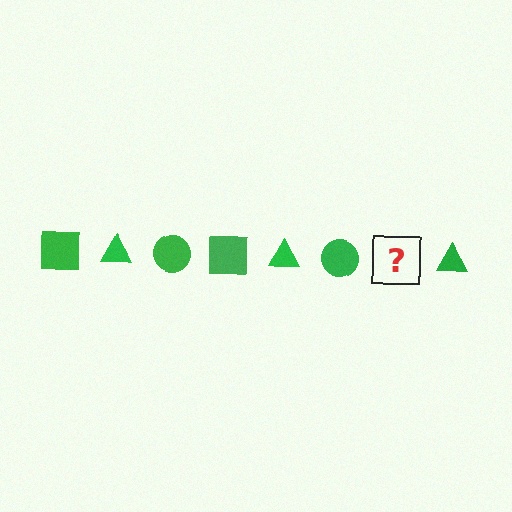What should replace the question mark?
The question mark should be replaced with a green square.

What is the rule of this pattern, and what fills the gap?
The rule is that the pattern cycles through square, triangle, circle shapes in green. The gap should be filled with a green square.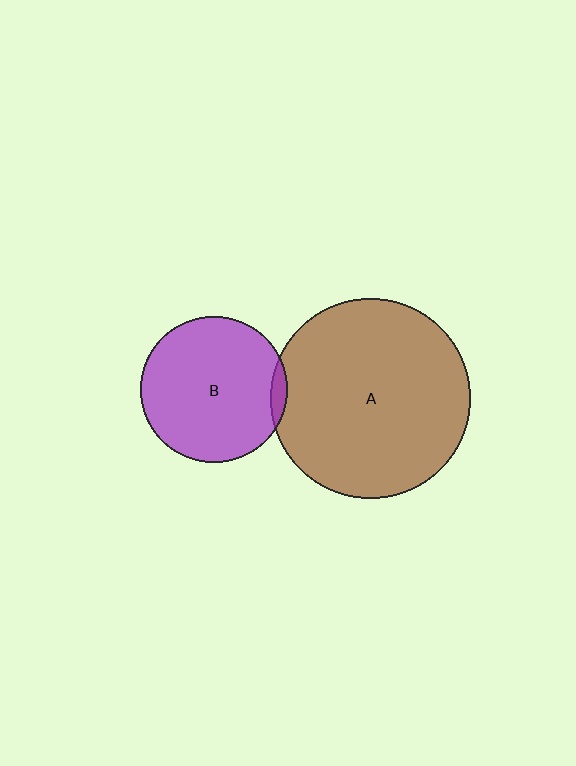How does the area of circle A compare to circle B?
Approximately 1.9 times.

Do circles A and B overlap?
Yes.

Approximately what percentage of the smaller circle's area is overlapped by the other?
Approximately 5%.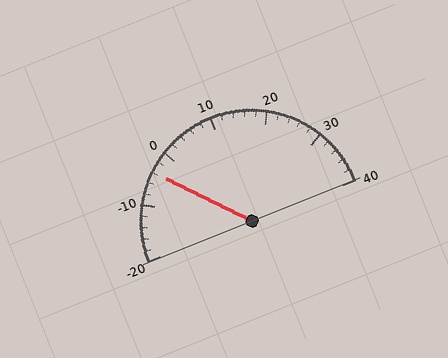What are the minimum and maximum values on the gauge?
The gauge ranges from -20 to 40.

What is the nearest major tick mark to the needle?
The nearest major tick mark is 0.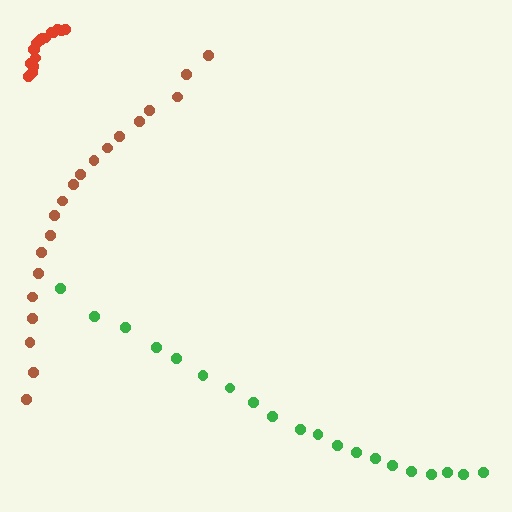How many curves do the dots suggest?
There are 3 distinct paths.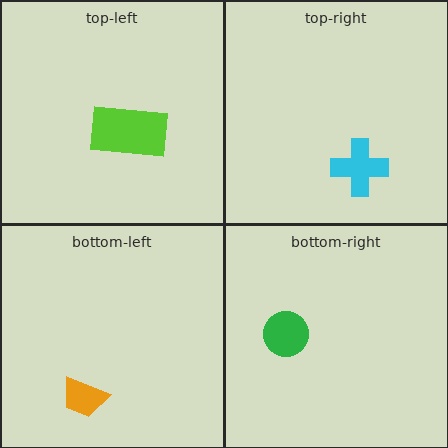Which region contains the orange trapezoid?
The bottom-left region.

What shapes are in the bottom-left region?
The orange trapezoid.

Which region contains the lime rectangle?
The top-left region.